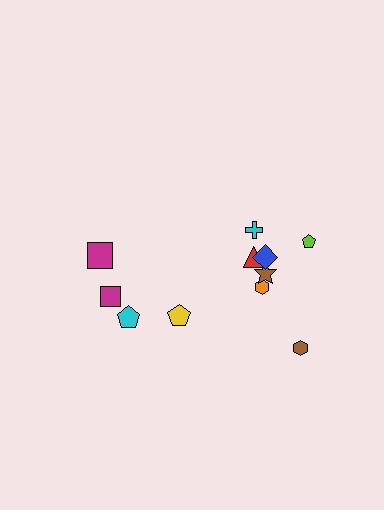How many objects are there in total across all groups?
There are 11 objects.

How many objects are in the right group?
There are 8 objects.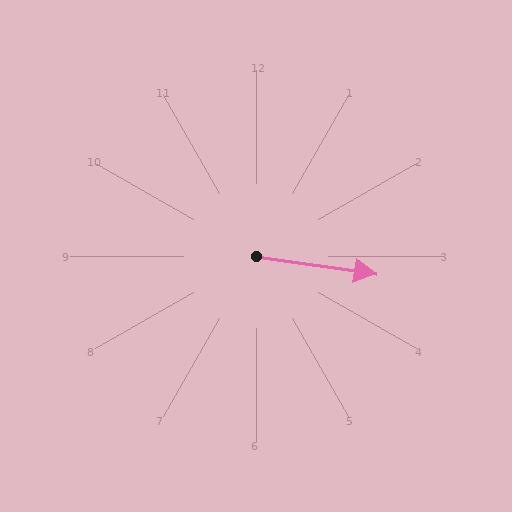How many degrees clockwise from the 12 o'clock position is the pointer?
Approximately 98 degrees.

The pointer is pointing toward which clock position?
Roughly 3 o'clock.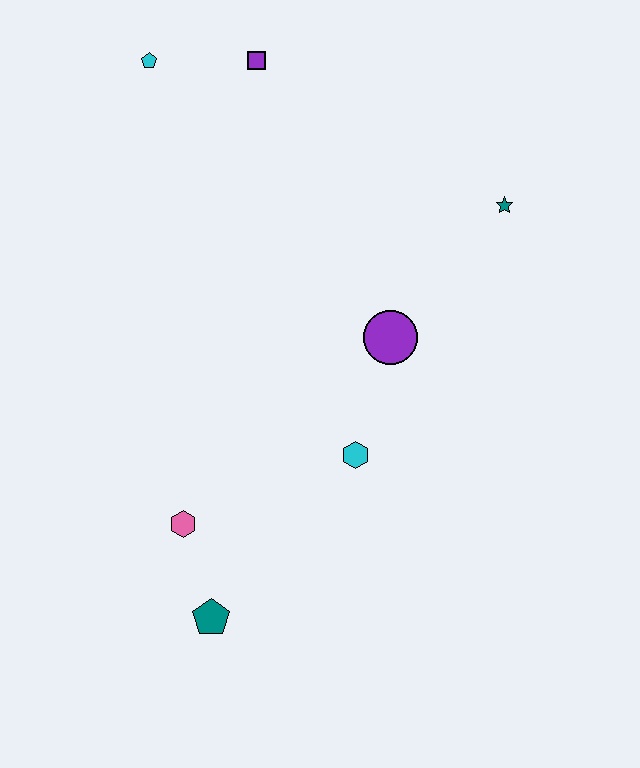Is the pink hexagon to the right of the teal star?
No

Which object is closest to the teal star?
The purple circle is closest to the teal star.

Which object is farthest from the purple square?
The teal pentagon is farthest from the purple square.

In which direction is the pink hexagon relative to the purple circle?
The pink hexagon is to the left of the purple circle.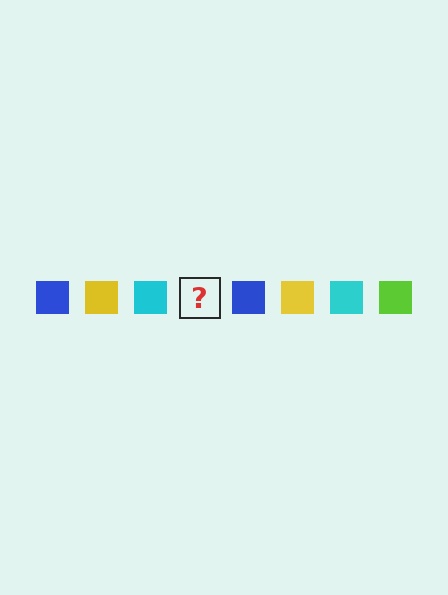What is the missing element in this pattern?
The missing element is a lime square.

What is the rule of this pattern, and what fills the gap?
The rule is that the pattern cycles through blue, yellow, cyan, lime squares. The gap should be filled with a lime square.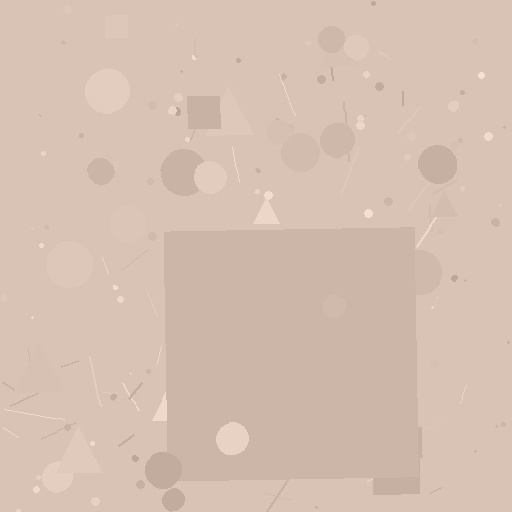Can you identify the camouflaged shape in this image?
The camouflaged shape is a square.